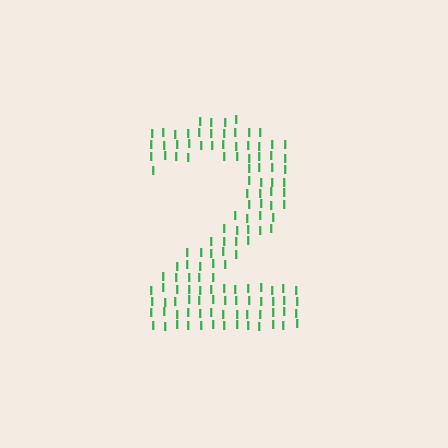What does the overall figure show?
The overall figure shows the digit 2.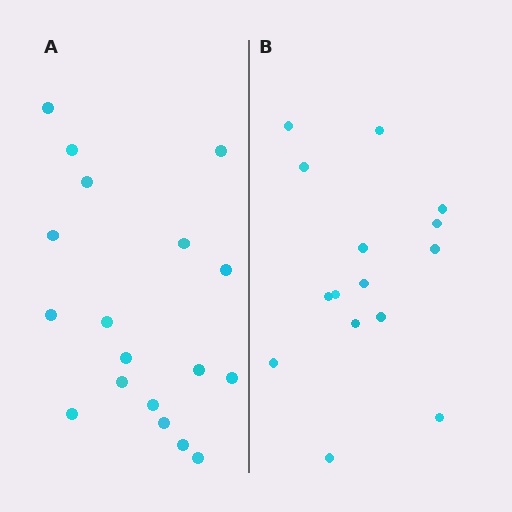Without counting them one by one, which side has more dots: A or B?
Region A (the left region) has more dots.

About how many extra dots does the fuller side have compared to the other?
Region A has just a few more — roughly 2 or 3 more dots than region B.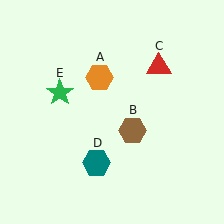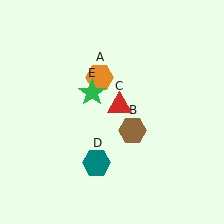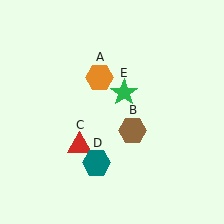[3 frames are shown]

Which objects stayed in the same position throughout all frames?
Orange hexagon (object A) and brown hexagon (object B) and teal hexagon (object D) remained stationary.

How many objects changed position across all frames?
2 objects changed position: red triangle (object C), green star (object E).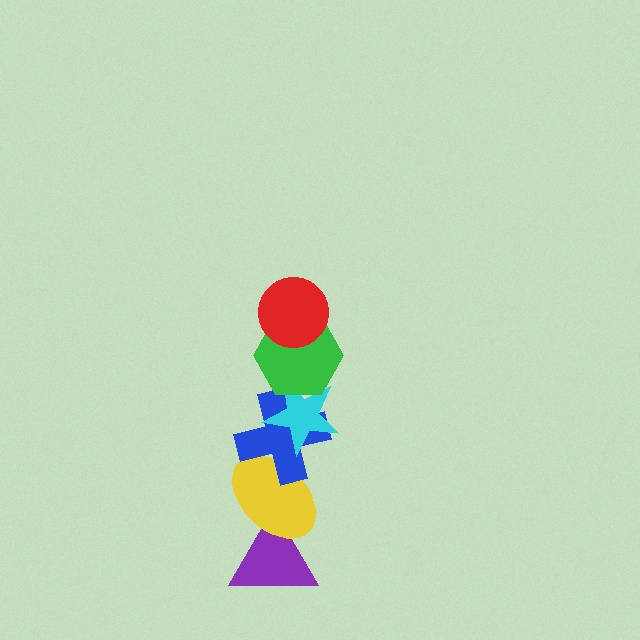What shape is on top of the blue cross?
The cyan star is on top of the blue cross.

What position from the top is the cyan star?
The cyan star is 3rd from the top.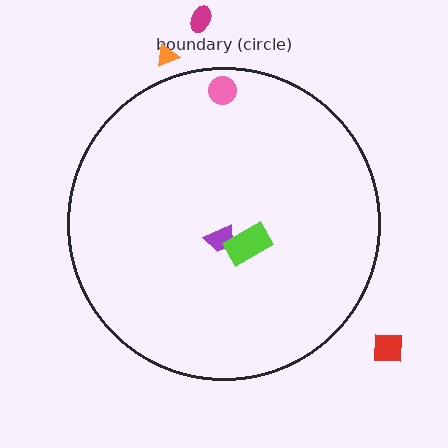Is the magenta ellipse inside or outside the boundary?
Outside.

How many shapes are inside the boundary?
3 inside, 3 outside.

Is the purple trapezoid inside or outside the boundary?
Inside.